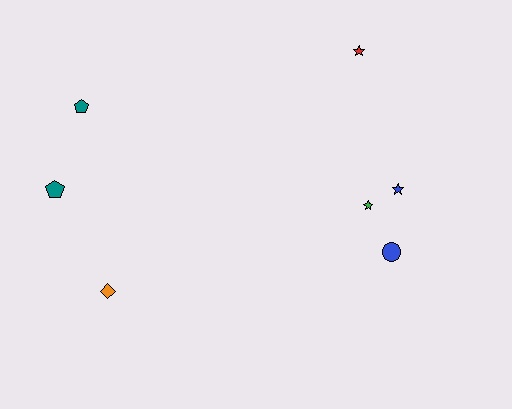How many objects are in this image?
There are 7 objects.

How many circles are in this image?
There is 1 circle.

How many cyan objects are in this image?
There are no cyan objects.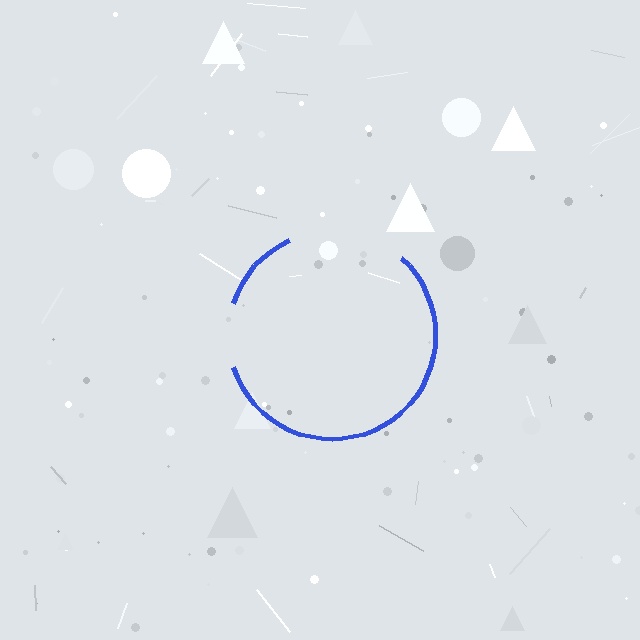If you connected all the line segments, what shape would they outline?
They would outline a circle.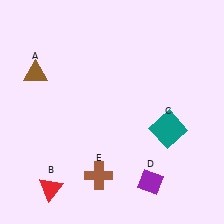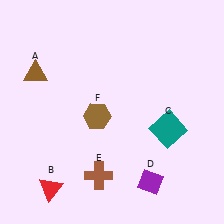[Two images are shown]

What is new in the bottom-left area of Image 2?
A brown hexagon (F) was added in the bottom-left area of Image 2.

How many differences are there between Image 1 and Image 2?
There is 1 difference between the two images.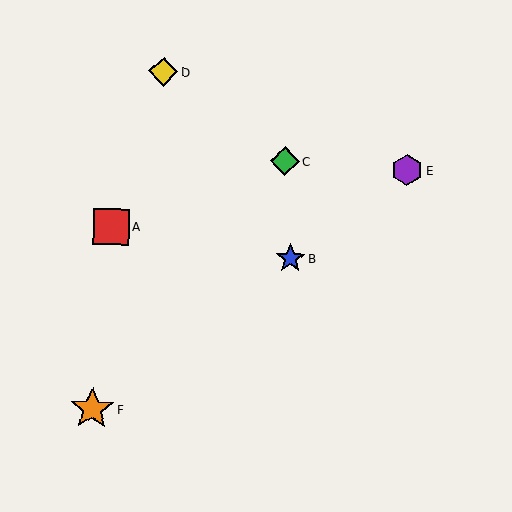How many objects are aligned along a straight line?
3 objects (B, E, F) are aligned along a straight line.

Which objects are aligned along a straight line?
Objects B, E, F are aligned along a straight line.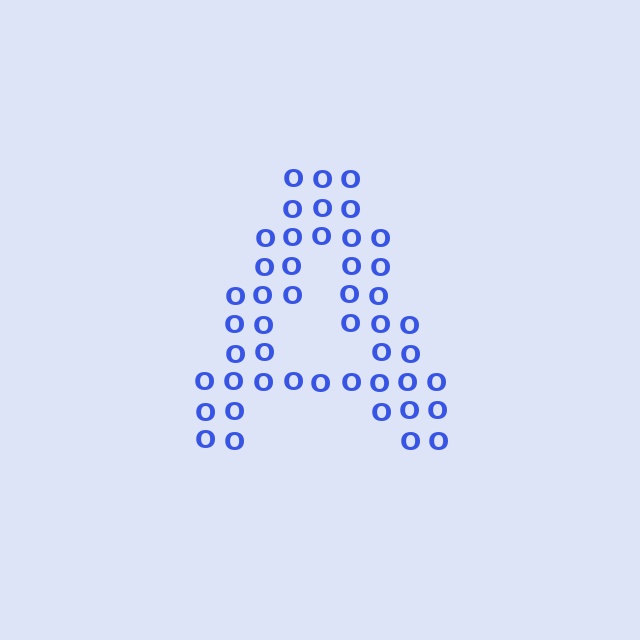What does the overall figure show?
The overall figure shows the letter A.